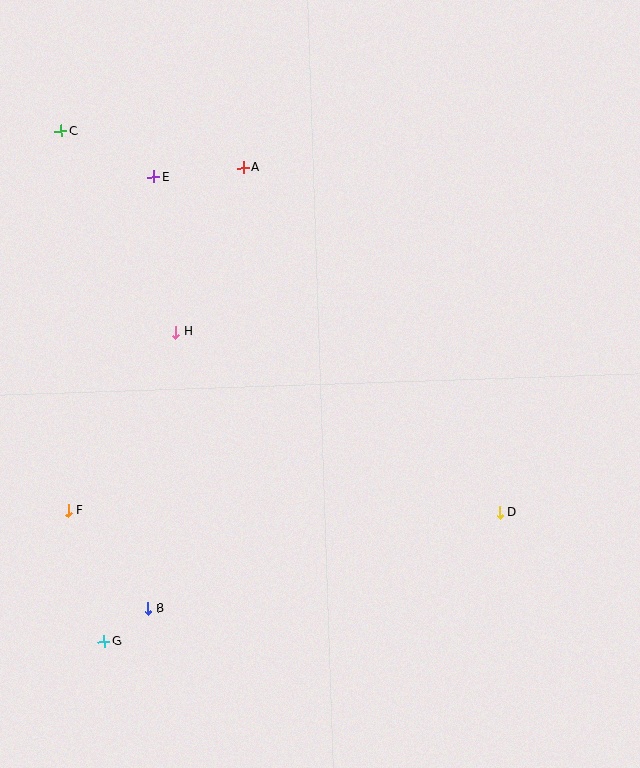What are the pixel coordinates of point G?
Point G is at (104, 641).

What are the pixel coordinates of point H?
Point H is at (176, 332).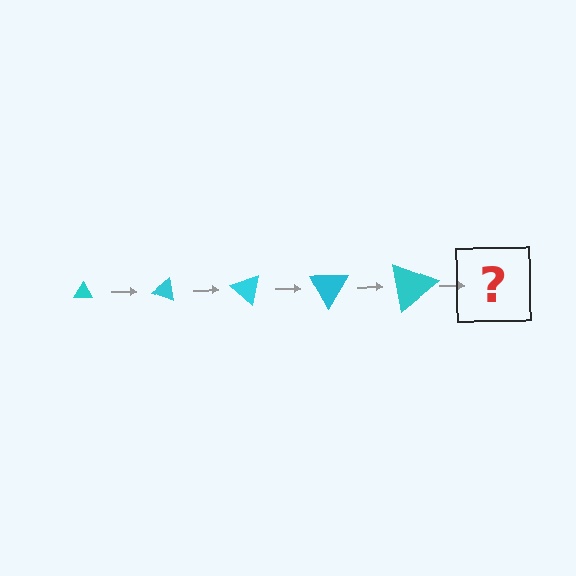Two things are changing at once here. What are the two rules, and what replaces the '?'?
The two rules are that the triangle grows larger each step and it rotates 20 degrees each step. The '?' should be a triangle, larger than the previous one and rotated 100 degrees from the start.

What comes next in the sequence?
The next element should be a triangle, larger than the previous one and rotated 100 degrees from the start.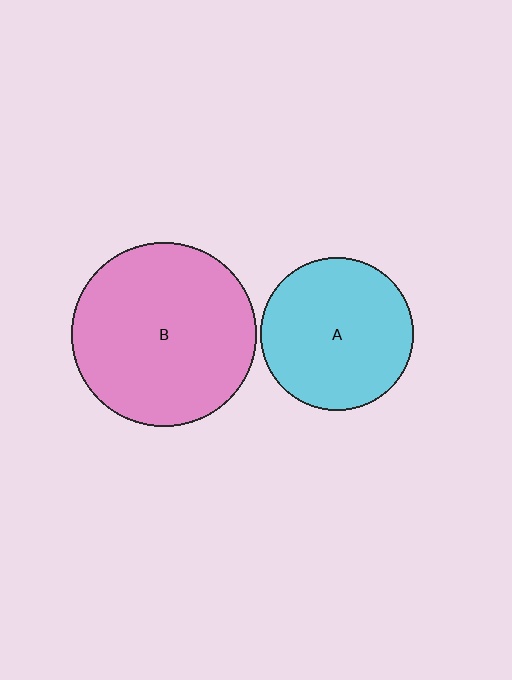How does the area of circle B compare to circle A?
Approximately 1.5 times.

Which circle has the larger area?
Circle B (pink).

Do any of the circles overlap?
No, none of the circles overlap.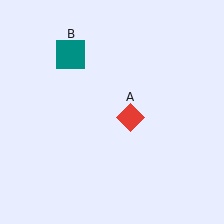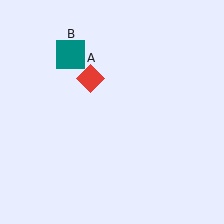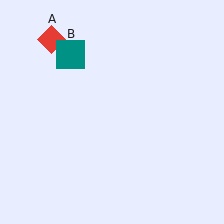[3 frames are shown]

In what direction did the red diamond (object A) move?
The red diamond (object A) moved up and to the left.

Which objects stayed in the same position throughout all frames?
Teal square (object B) remained stationary.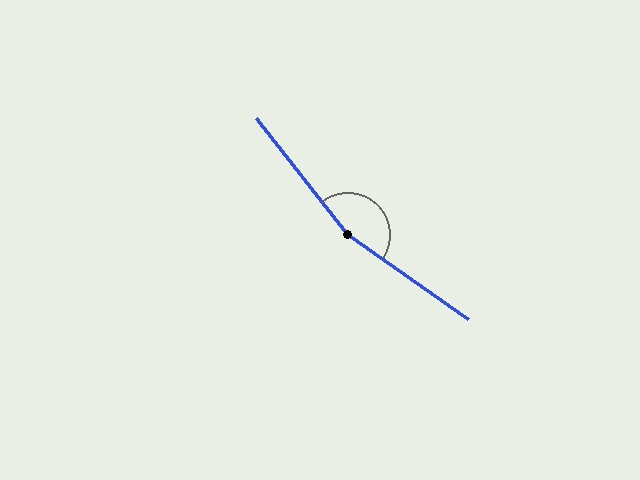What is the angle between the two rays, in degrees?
Approximately 163 degrees.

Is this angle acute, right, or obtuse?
It is obtuse.